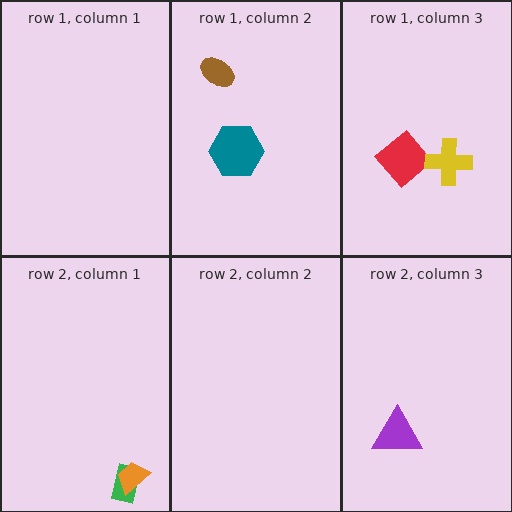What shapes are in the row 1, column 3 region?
The red diamond, the yellow cross.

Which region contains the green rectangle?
The row 2, column 1 region.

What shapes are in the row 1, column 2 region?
The teal hexagon, the brown ellipse.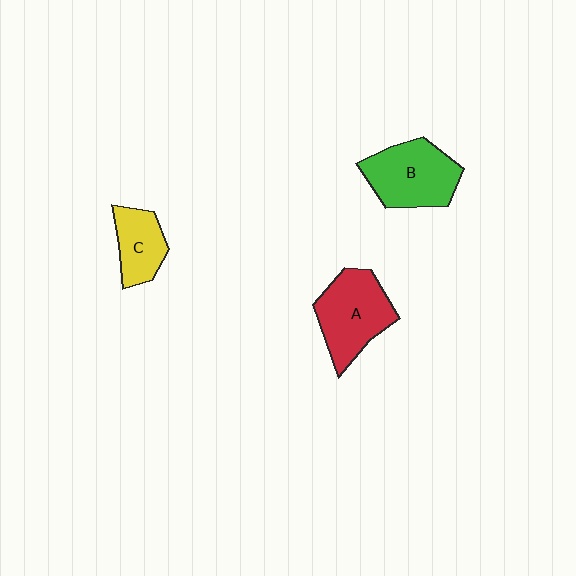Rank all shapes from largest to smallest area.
From largest to smallest: B (green), A (red), C (yellow).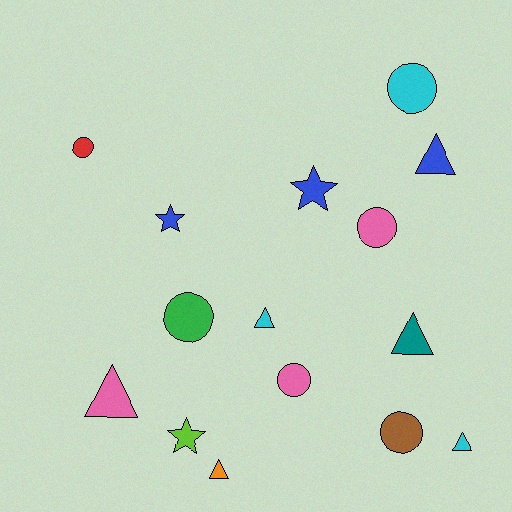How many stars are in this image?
There are 3 stars.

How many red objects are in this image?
There is 1 red object.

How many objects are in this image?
There are 15 objects.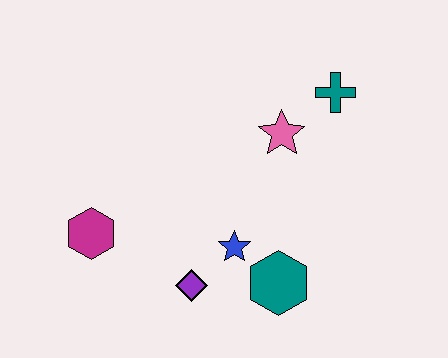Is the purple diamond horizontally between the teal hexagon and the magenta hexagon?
Yes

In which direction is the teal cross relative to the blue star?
The teal cross is above the blue star.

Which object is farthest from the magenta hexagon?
The teal cross is farthest from the magenta hexagon.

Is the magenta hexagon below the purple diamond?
No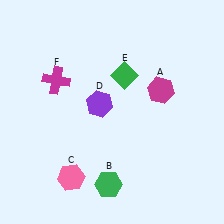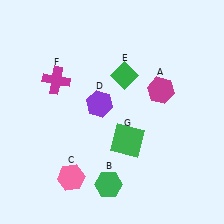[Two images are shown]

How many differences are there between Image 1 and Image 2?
There is 1 difference between the two images.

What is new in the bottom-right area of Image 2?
A green square (G) was added in the bottom-right area of Image 2.